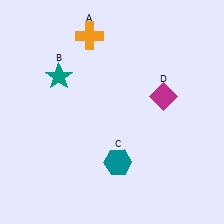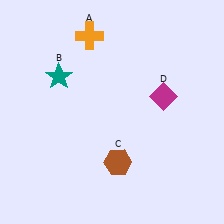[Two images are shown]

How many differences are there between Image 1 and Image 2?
There is 1 difference between the two images.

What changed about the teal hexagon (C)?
In Image 1, C is teal. In Image 2, it changed to brown.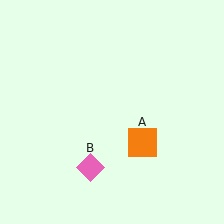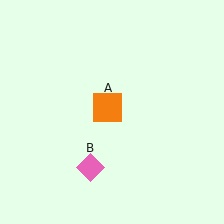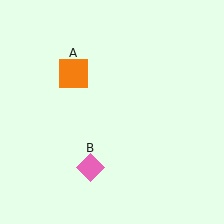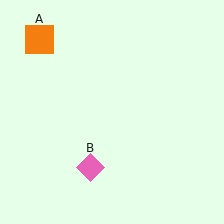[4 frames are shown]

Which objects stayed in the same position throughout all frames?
Pink diamond (object B) remained stationary.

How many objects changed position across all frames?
1 object changed position: orange square (object A).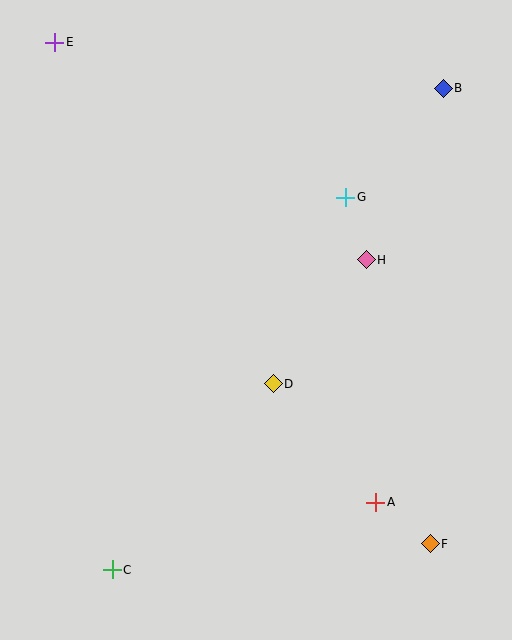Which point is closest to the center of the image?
Point D at (273, 384) is closest to the center.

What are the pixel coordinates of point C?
Point C is at (112, 570).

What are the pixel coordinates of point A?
Point A is at (376, 502).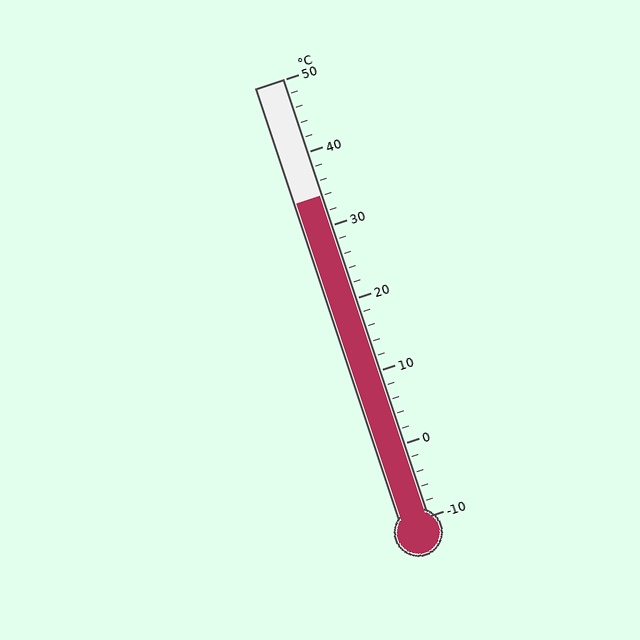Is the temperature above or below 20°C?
The temperature is above 20°C.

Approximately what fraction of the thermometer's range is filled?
The thermometer is filled to approximately 75% of its range.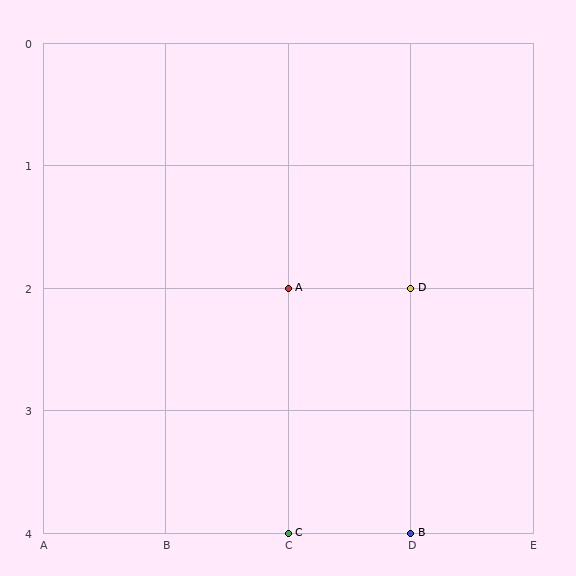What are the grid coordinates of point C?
Point C is at grid coordinates (C, 4).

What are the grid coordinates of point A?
Point A is at grid coordinates (C, 2).